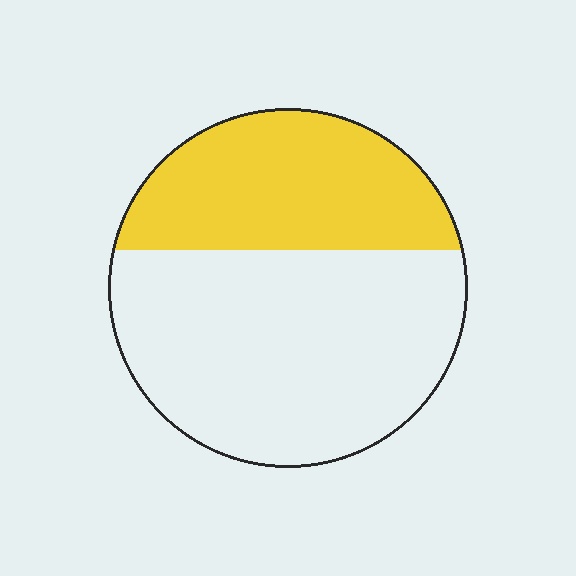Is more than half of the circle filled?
No.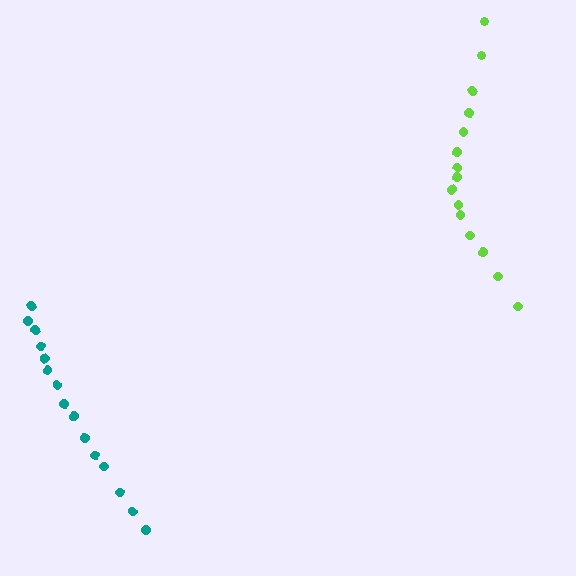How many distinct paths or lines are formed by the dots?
There are 2 distinct paths.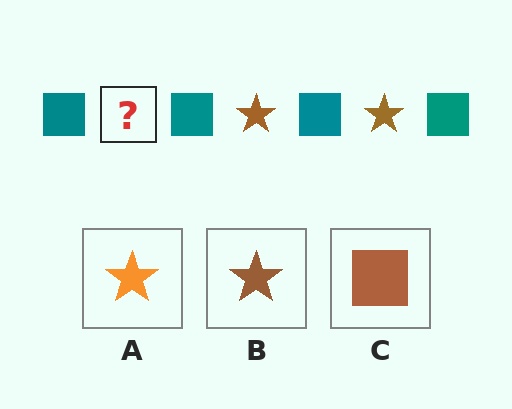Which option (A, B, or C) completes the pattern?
B.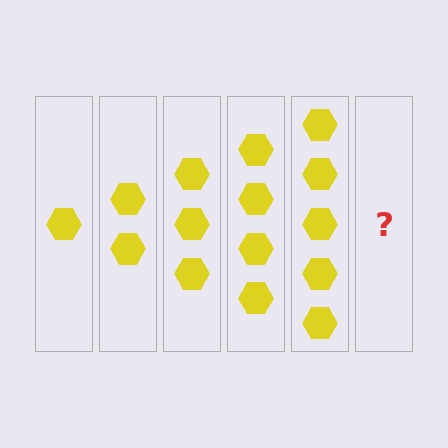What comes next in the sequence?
The next element should be 6 hexagons.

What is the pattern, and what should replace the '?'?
The pattern is that each step adds one more hexagon. The '?' should be 6 hexagons.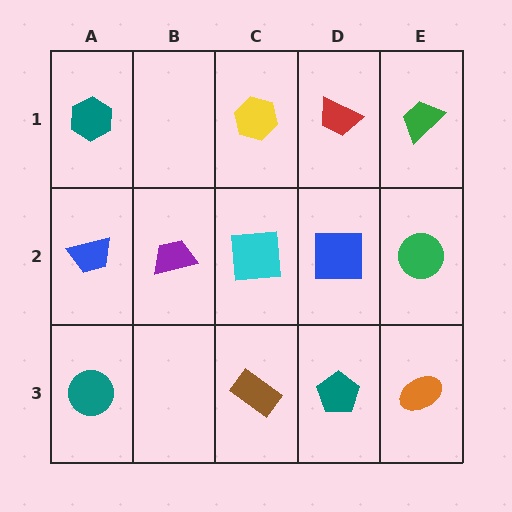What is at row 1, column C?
A yellow hexagon.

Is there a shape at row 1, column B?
No, that cell is empty.